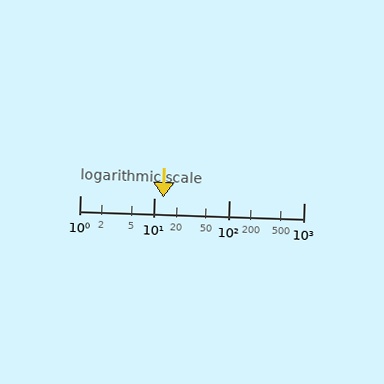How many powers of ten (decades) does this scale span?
The scale spans 3 decades, from 1 to 1000.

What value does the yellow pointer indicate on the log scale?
The pointer indicates approximately 13.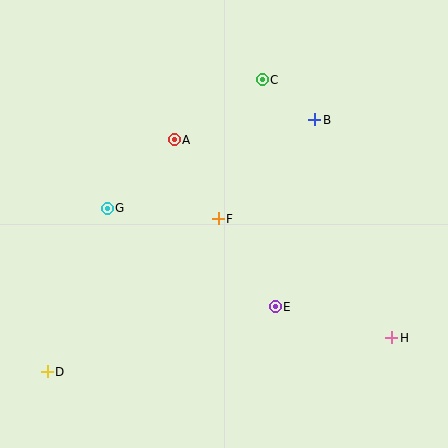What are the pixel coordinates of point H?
Point H is at (392, 338).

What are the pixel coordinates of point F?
Point F is at (218, 219).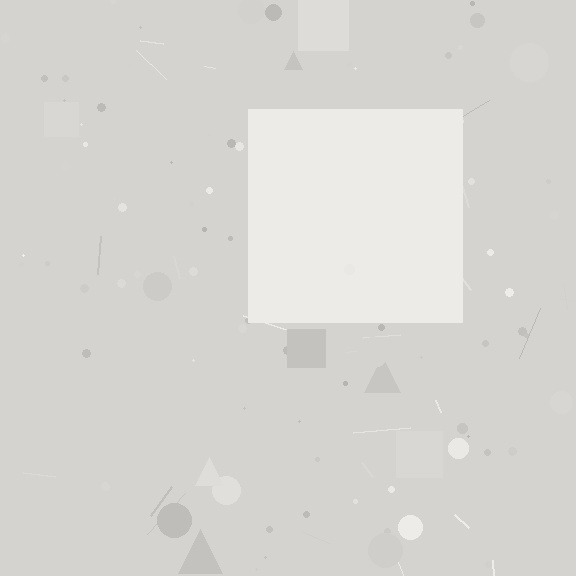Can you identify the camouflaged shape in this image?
The camouflaged shape is a square.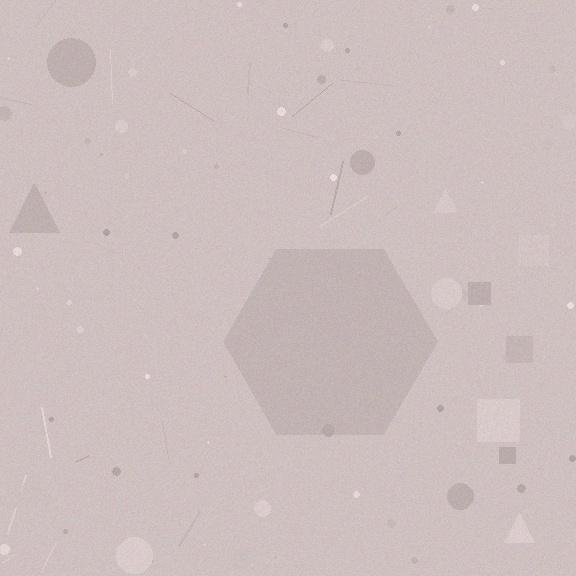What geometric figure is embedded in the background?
A hexagon is embedded in the background.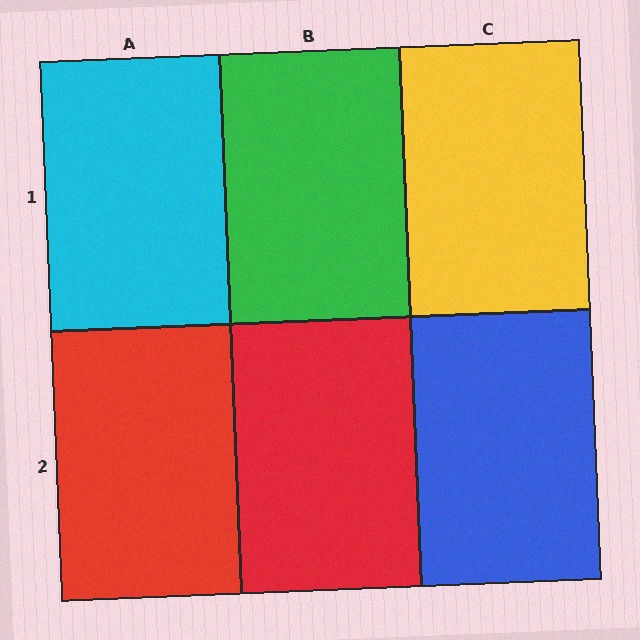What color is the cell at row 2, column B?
Red.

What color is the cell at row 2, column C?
Blue.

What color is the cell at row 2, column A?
Red.